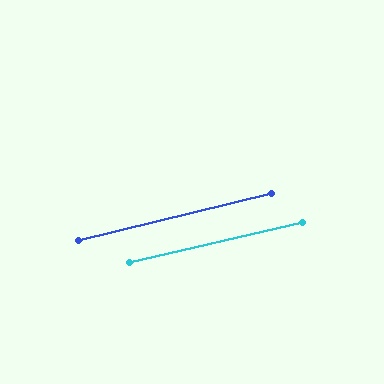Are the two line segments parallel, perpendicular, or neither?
Parallel — their directions differ by only 0.5°.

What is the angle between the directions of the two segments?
Approximately 1 degree.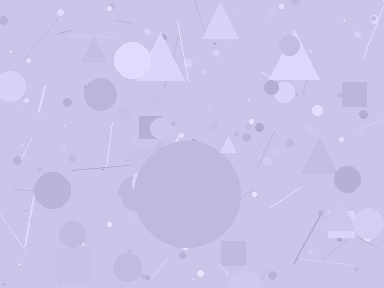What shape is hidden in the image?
A circle is hidden in the image.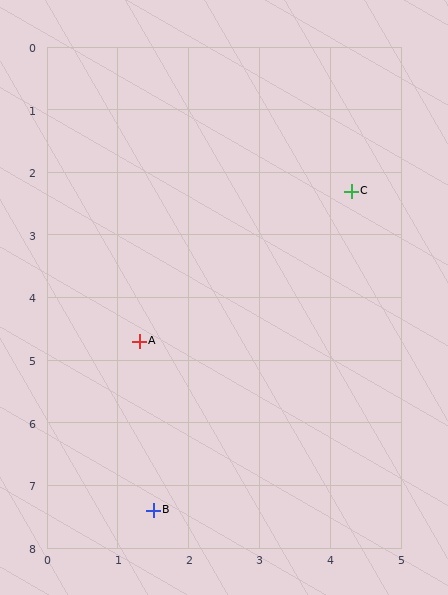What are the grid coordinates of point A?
Point A is at approximately (1.3, 4.7).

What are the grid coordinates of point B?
Point B is at approximately (1.5, 7.4).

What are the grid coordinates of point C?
Point C is at approximately (4.3, 2.3).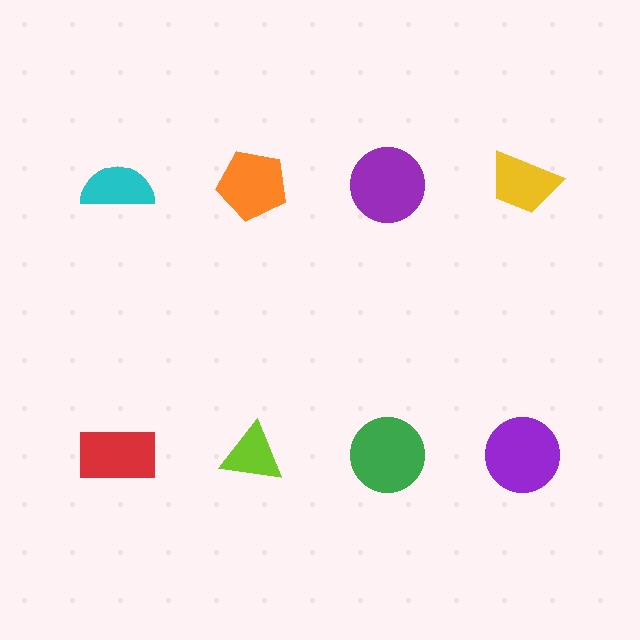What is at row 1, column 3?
A purple circle.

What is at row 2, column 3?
A green circle.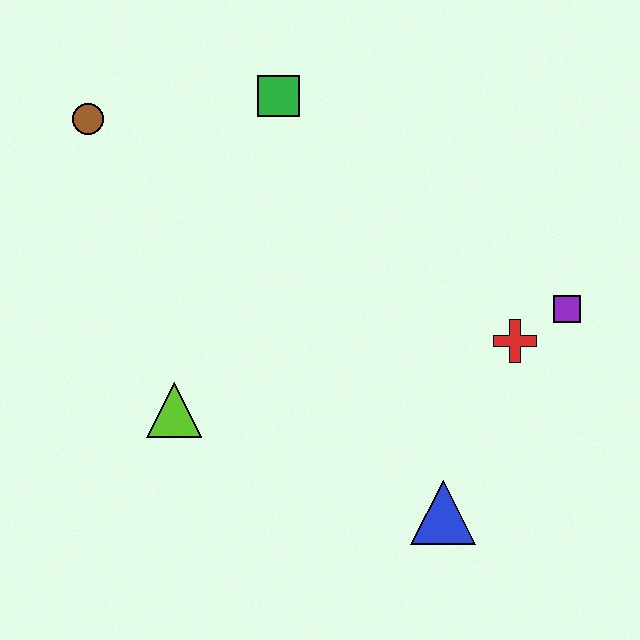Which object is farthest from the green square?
The blue triangle is farthest from the green square.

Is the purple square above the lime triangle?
Yes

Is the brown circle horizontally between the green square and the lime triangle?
No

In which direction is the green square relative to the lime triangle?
The green square is above the lime triangle.